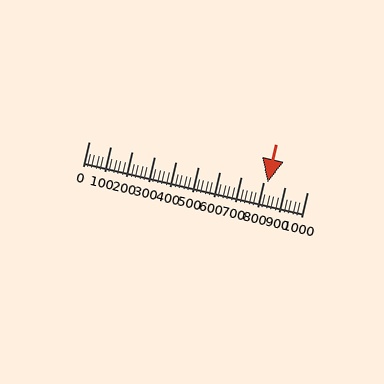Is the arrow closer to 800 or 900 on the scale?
The arrow is closer to 800.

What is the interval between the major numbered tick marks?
The major tick marks are spaced 100 units apart.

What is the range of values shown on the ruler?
The ruler shows values from 0 to 1000.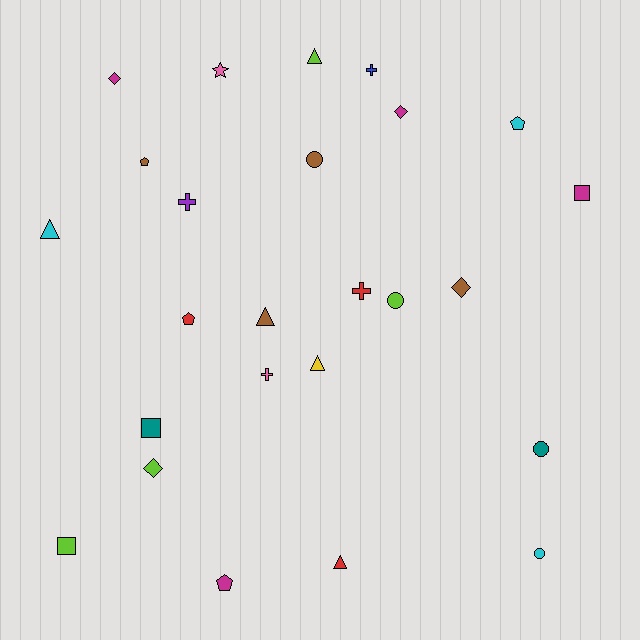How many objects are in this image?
There are 25 objects.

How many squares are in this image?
There are 3 squares.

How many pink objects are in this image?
There are 2 pink objects.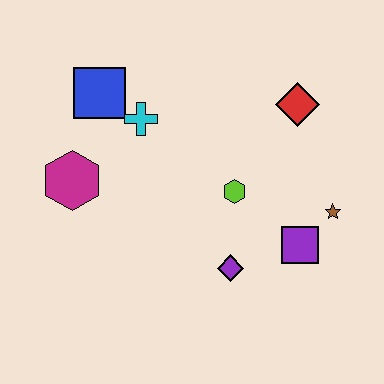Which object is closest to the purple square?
The brown star is closest to the purple square.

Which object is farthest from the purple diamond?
The blue square is farthest from the purple diamond.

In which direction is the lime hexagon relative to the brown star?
The lime hexagon is to the left of the brown star.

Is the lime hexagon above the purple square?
Yes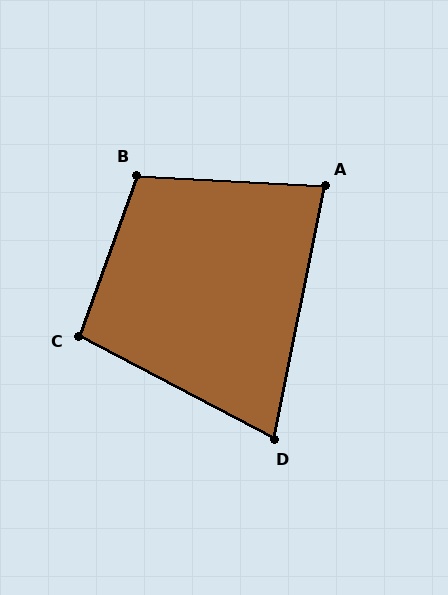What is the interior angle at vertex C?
Approximately 98 degrees (obtuse).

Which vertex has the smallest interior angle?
D, at approximately 74 degrees.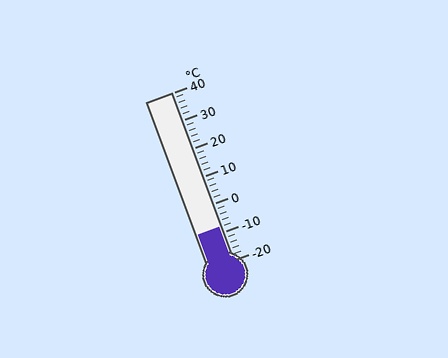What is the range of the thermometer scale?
The thermometer scale ranges from -20°C to 40°C.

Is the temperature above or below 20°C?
The temperature is below 20°C.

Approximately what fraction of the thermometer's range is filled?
The thermometer is filled to approximately 20% of its range.